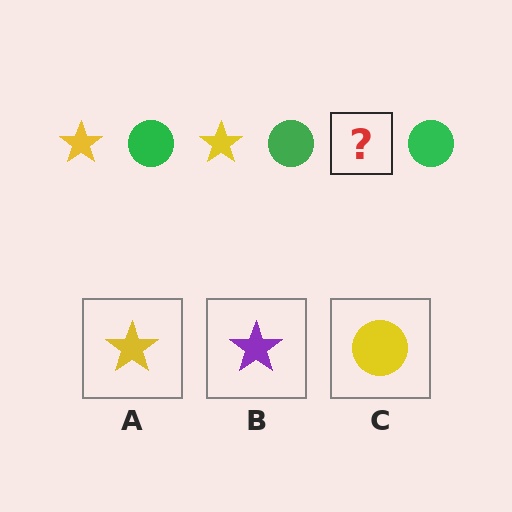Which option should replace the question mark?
Option A.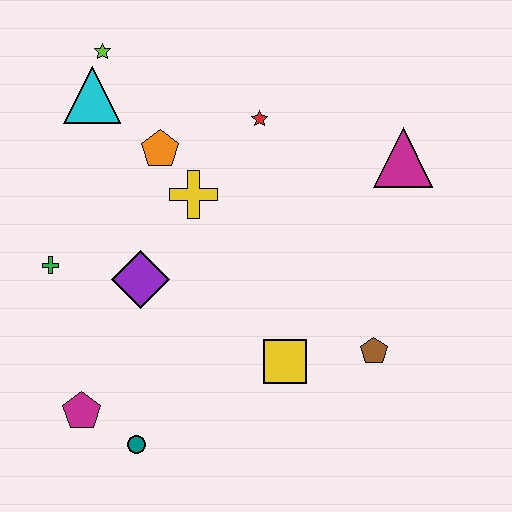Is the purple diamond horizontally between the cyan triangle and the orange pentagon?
Yes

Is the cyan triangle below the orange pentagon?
No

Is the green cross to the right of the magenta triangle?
No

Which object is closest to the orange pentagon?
The yellow cross is closest to the orange pentagon.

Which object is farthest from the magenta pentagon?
The magenta triangle is farthest from the magenta pentagon.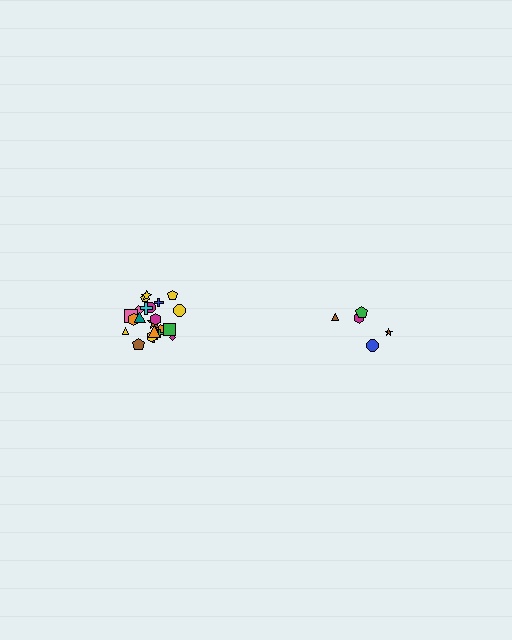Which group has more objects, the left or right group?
The left group.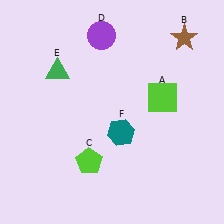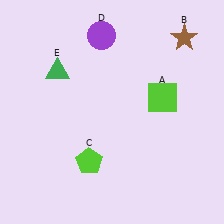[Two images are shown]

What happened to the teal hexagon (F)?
The teal hexagon (F) was removed in Image 2. It was in the bottom-right area of Image 1.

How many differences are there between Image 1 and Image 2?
There is 1 difference between the two images.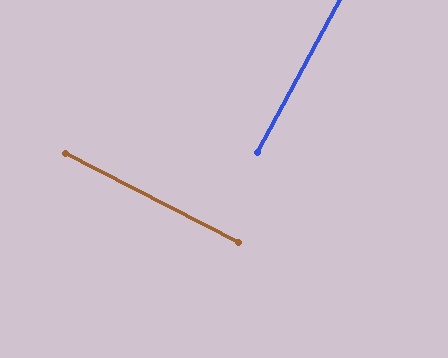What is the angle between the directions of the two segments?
Approximately 89 degrees.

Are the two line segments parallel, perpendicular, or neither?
Perpendicular — they meet at approximately 89°.